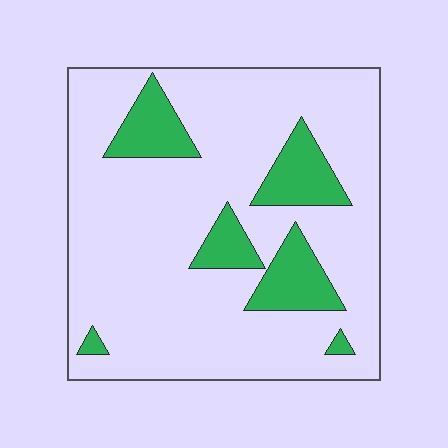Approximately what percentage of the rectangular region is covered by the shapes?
Approximately 20%.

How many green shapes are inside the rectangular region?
6.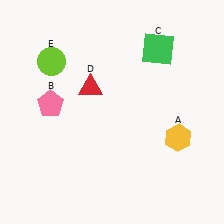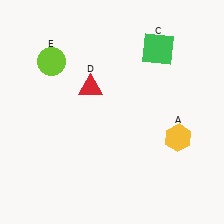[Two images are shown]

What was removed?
The pink pentagon (B) was removed in Image 2.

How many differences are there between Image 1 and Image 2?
There is 1 difference between the two images.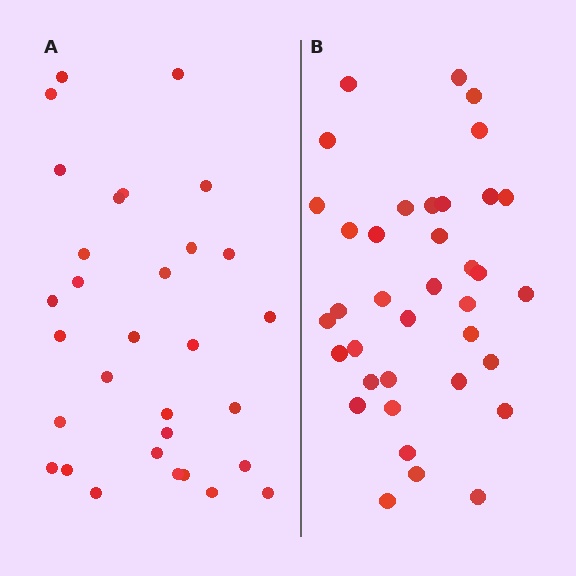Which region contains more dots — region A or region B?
Region B (the right region) has more dots.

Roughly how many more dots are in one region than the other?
Region B has about 6 more dots than region A.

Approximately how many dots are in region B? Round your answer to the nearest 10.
About 40 dots. (The exact count is 37, which rounds to 40.)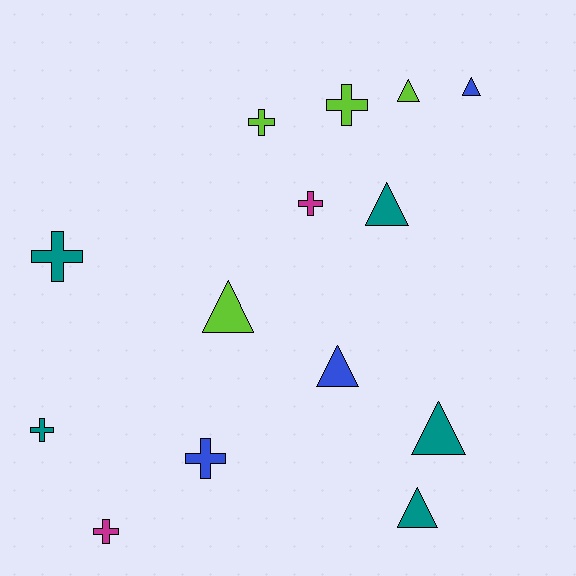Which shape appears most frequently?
Triangle, with 7 objects.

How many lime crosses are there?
There are 2 lime crosses.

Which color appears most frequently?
Teal, with 5 objects.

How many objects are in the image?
There are 14 objects.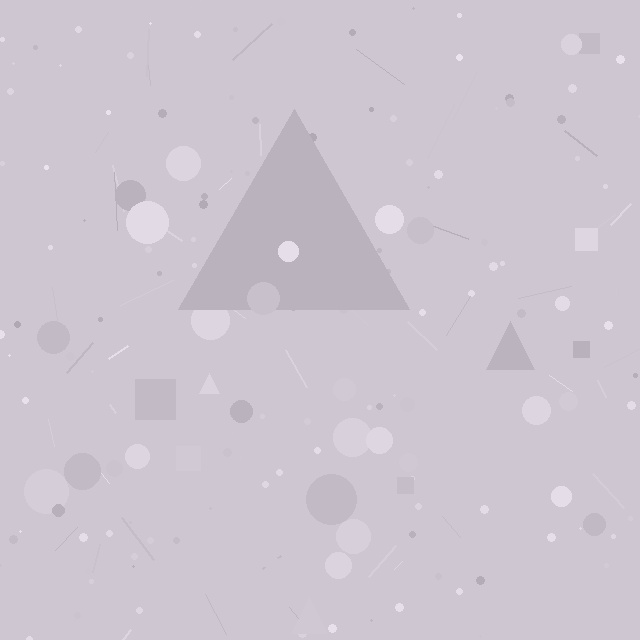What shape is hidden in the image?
A triangle is hidden in the image.